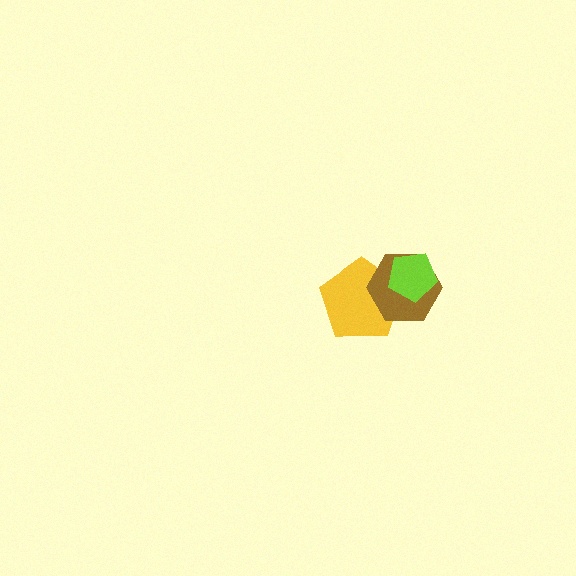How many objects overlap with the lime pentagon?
2 objects overlap with the lime pentagon.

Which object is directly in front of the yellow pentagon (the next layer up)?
The brown hexagon is directly in front of the yellow pentagon.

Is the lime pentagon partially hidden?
No, no other shape covers it.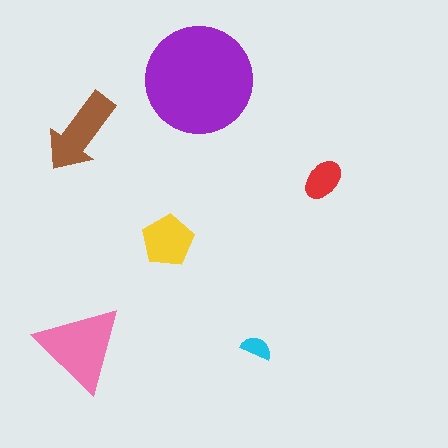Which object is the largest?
The purple circle.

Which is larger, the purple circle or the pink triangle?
The purple circle.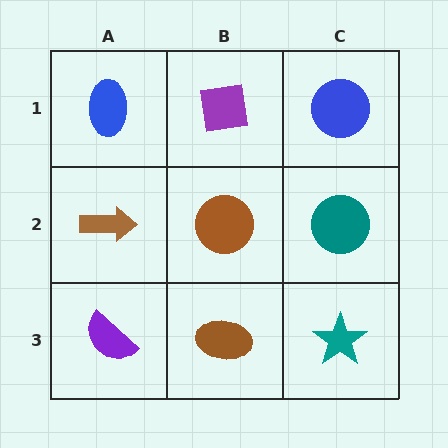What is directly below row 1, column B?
A brown circle.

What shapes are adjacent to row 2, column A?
A blue ellipse (row 1, column A), a purple semicircle (row 3, column A), a brown circle (row 2, column B).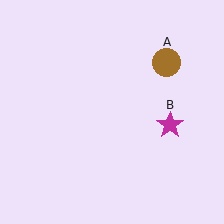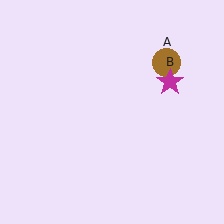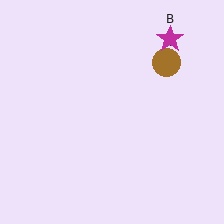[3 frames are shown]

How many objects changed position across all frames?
1 object changed position: magenta star (object B).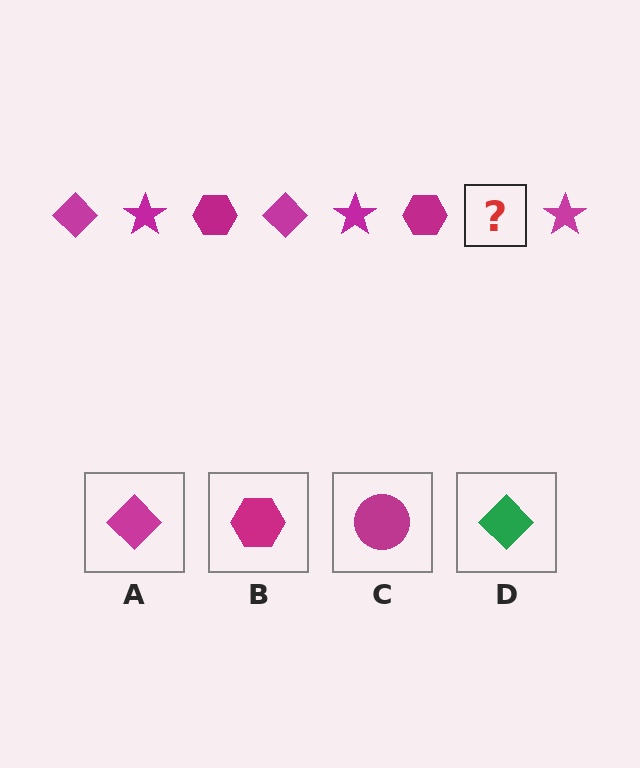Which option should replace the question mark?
Option A.